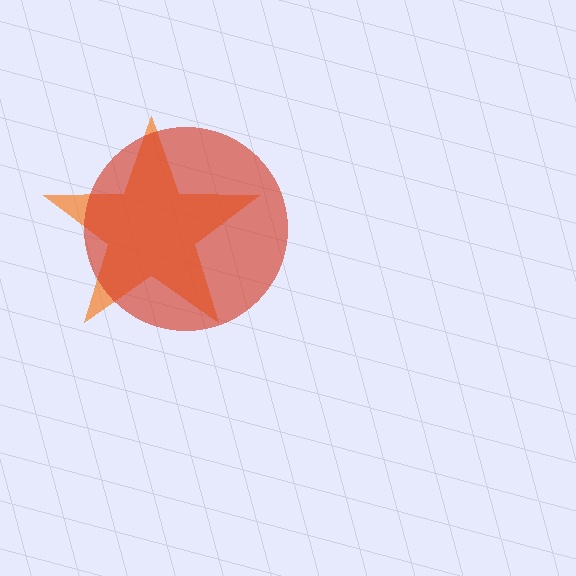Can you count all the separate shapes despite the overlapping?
Yes, there are 2 separate shapes.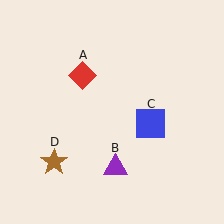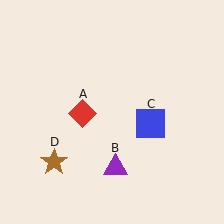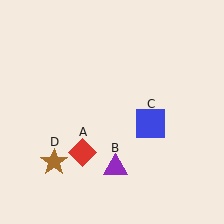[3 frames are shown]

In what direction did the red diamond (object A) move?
The red diamond (object A) moved down.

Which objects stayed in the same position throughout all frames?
Purple triangle (object B) and blue square (object C) and brown star (object D) remained stationary.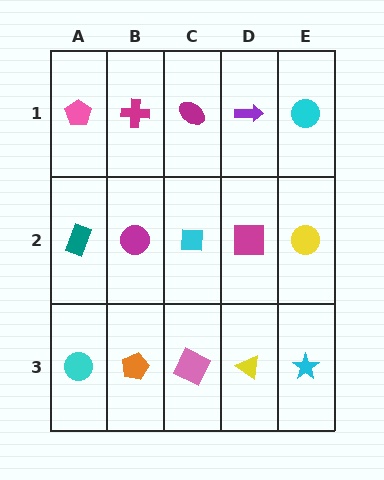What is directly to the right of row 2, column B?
A cyan square.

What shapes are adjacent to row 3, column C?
A cyan square (row 2, column C), an orange pentagon (row 3, column B), a yellow triangle (row 3, column D).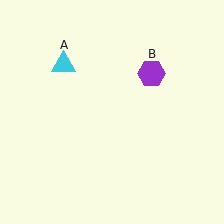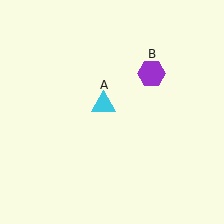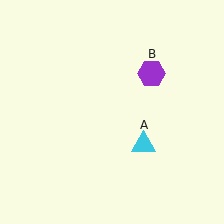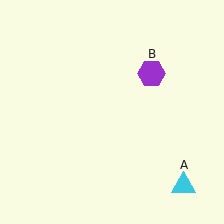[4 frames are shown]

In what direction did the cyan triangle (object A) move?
The cyan triangle (object A) moved down and to the right.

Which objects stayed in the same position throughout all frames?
Purple hexagon (object B) remained stationary.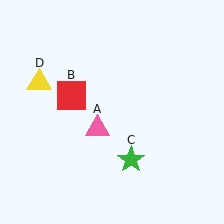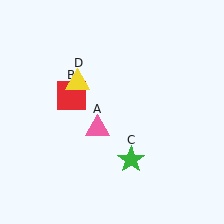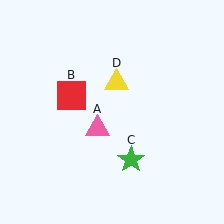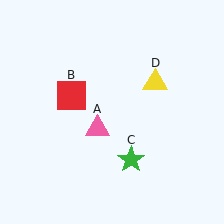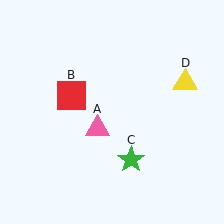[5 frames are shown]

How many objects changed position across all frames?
1 object changed position: yellow triangle (object D).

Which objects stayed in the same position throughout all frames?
Pink triangle (object A) and red square (object B) and green star (object C) remained stationary.